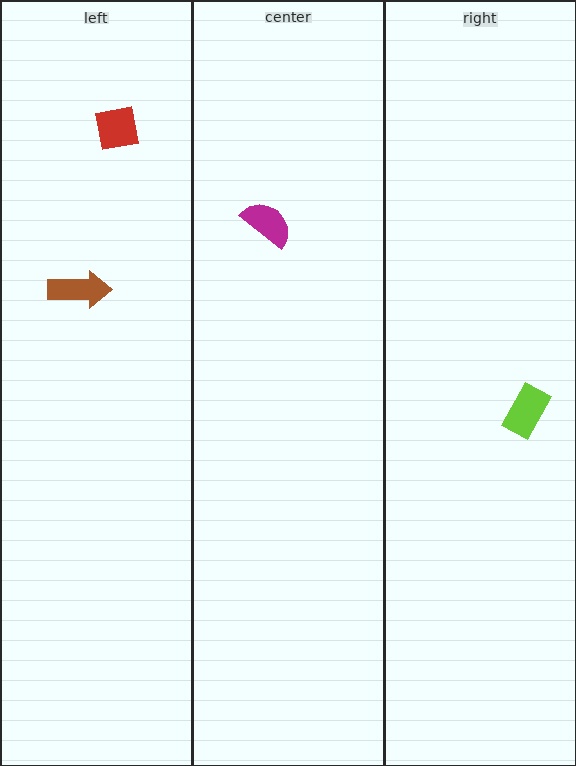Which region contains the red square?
The left region.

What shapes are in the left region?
The brown arrow, the red square.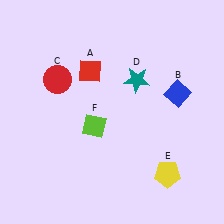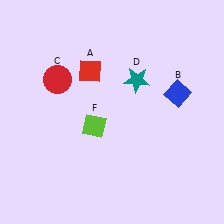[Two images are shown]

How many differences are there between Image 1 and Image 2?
There is 1 difference between the two images.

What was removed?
The yellow pentagon (E) was removed in Image 2.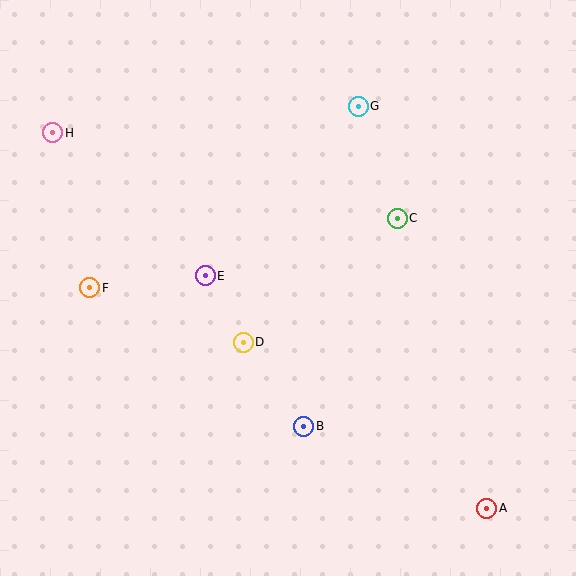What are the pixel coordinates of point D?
Point D is at (243, 342).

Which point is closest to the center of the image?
Point D at (243, 342) is closest to the center.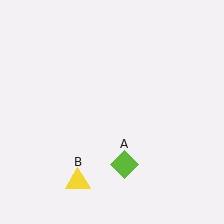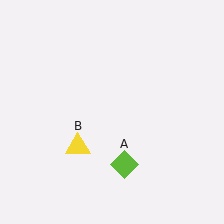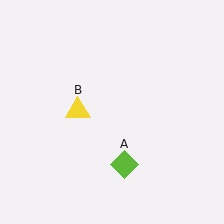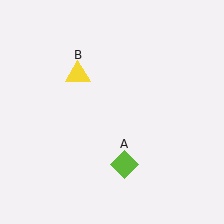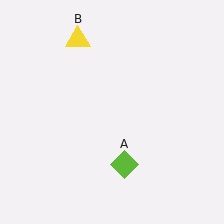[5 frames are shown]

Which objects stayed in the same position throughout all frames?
Lime diamond (object A) remained stationary.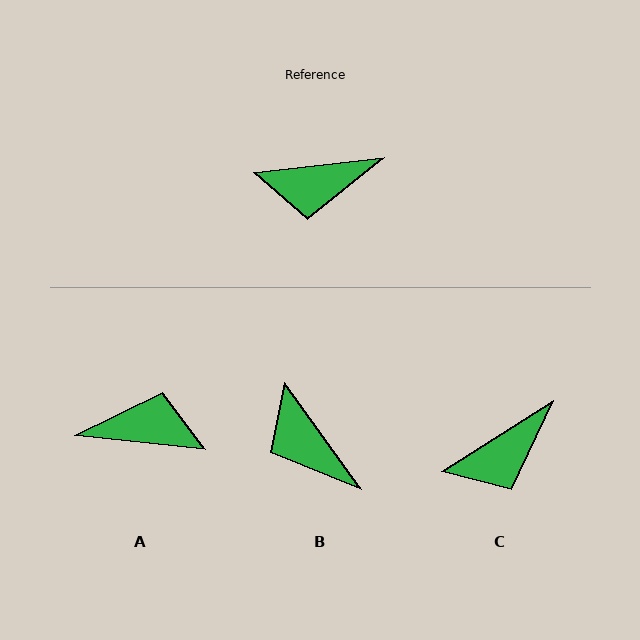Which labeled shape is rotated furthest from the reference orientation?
A, about 168 degrees away.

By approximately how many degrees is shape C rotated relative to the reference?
Approximately 26 degrees counter-clockwise.